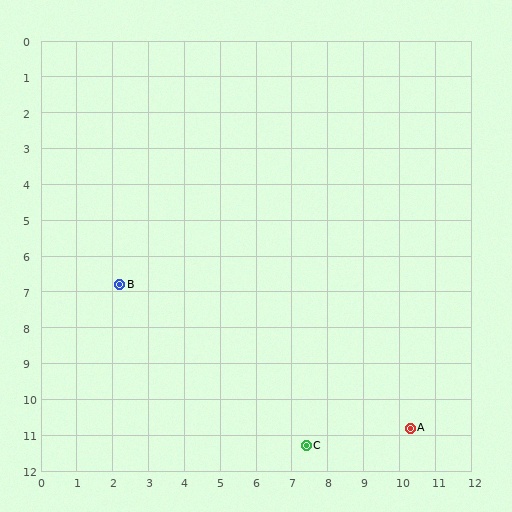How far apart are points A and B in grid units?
Points A and B are about 9.0 grid units apart.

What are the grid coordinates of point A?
Point A is at approximately (10.3, 10.8).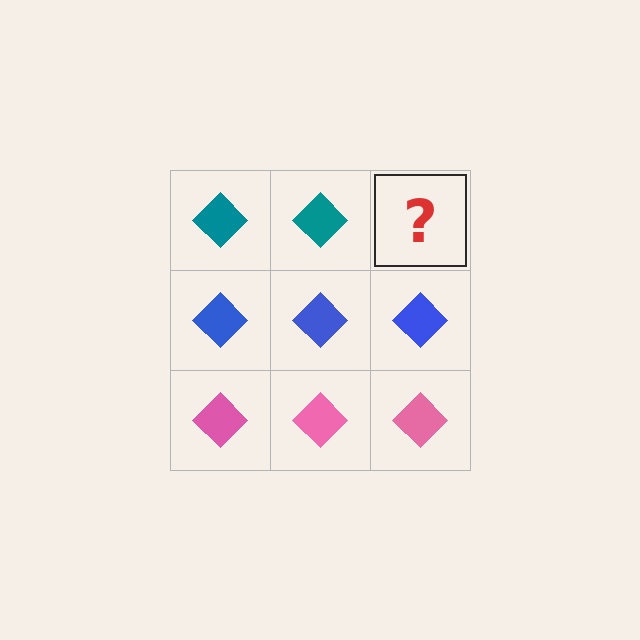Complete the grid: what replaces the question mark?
The question mark should be replaced with a teal diamond.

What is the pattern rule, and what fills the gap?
The rule is that each row has a consistent color. The gap should be filled with a teal diamond.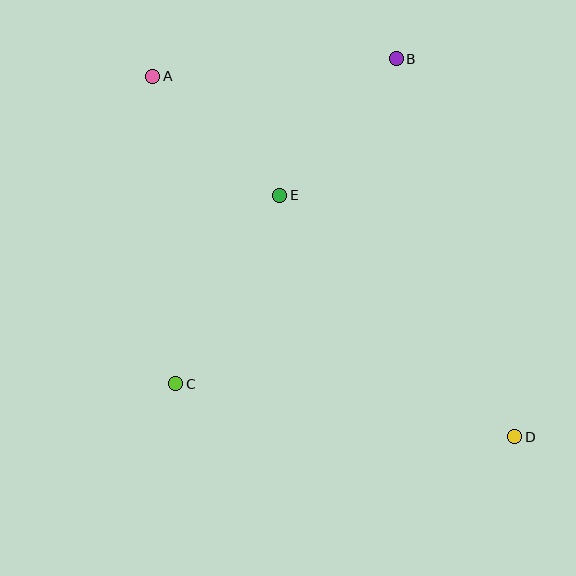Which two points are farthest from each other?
Points A and D are farthest from each other.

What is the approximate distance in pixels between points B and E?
The distance between B and E is approximately 180 pixels.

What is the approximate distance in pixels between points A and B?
The distance between A and B is approximately 244 pixels.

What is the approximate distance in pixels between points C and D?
The distance between C and D is approximately 343 pixels.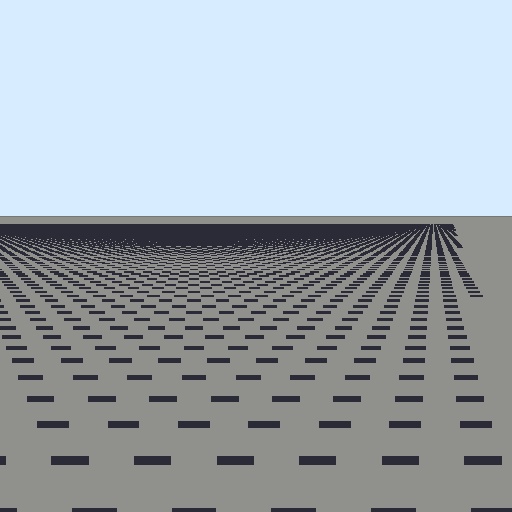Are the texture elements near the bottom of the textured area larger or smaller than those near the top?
Larger. Near the bottom, elements are closer to the viewer and appear at a bigger on-screen size.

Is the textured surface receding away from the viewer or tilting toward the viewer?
The surface is receding away from the viewer. Texture elements get smaller and denser toward the top.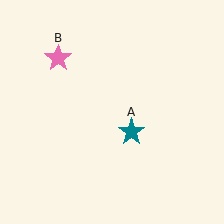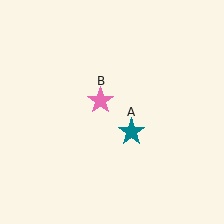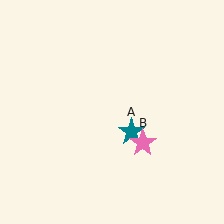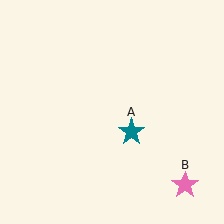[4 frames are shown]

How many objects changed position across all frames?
1 object changed position: pink star (object B).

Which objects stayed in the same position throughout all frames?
Teal star (object A) remained stationary.